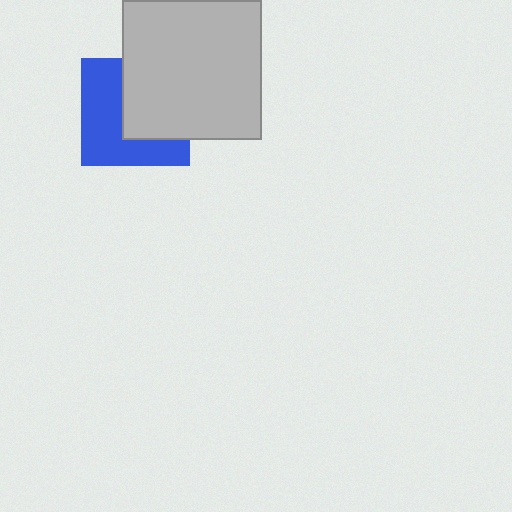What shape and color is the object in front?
The object in front is a light gray square.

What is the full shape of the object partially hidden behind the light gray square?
The partially hidden object is a blue square.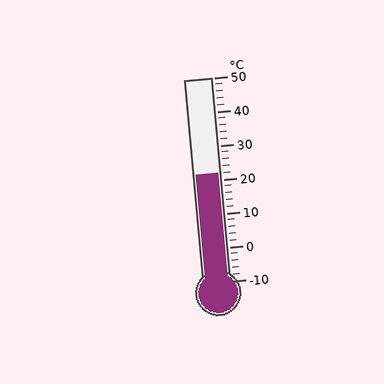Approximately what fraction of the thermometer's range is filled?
The thermometer is filled to approximately 55% of its range.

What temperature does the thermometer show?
The thermometer shows approximately 22°C.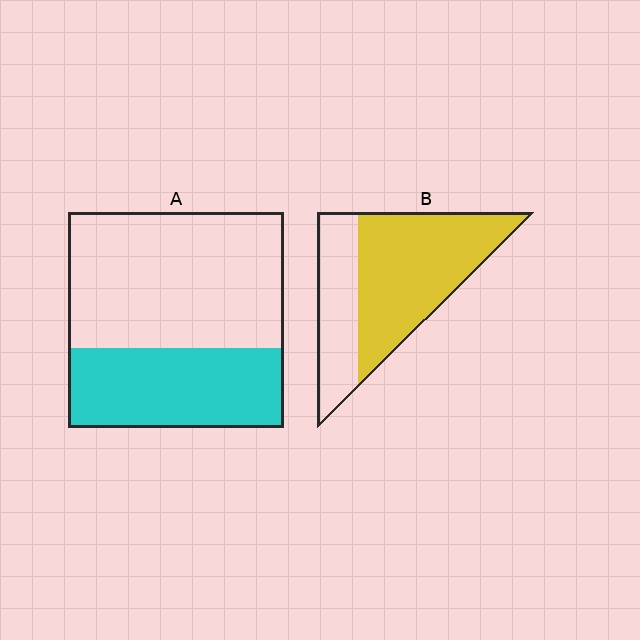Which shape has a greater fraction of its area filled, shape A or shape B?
Shape B.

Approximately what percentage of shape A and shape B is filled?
A is approximately 35% and B is approximately 65%.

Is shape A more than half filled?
No.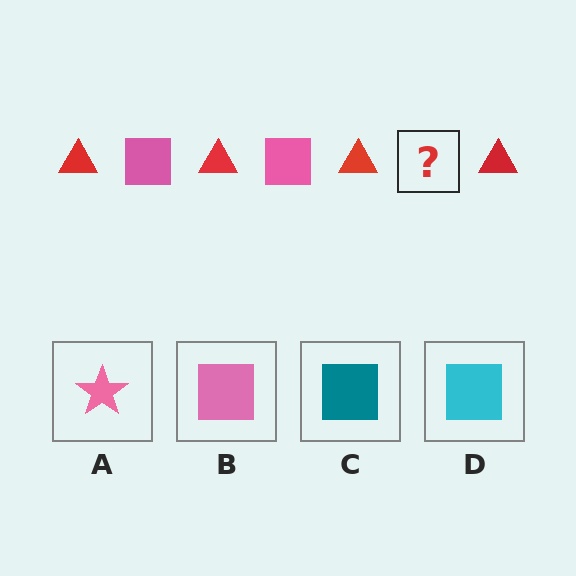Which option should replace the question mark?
Option B.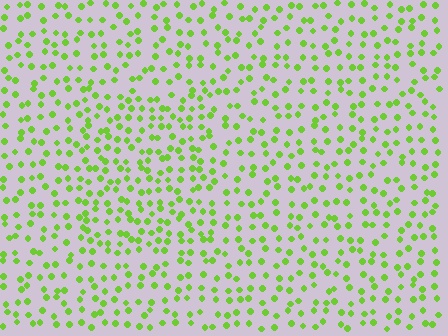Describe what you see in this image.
The image contains small lime elements arranged at two different densities. A rectangle-shaped region is visible where the elements are more densely packed than the surrounding area.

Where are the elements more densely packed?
The elements are more densely packed inside the rectangle boundary.